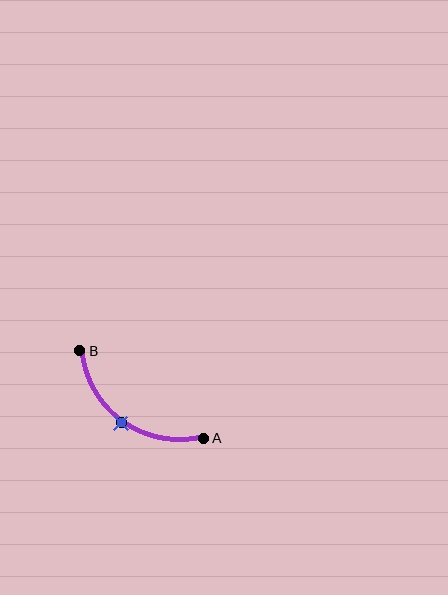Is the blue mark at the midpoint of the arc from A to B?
Yes. The blue mark lies on the arc at equal arc-length from both A and B — it is the arc midpoint.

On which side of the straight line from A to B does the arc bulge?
The arc bulges below and to the left of the straight line connecting A and B.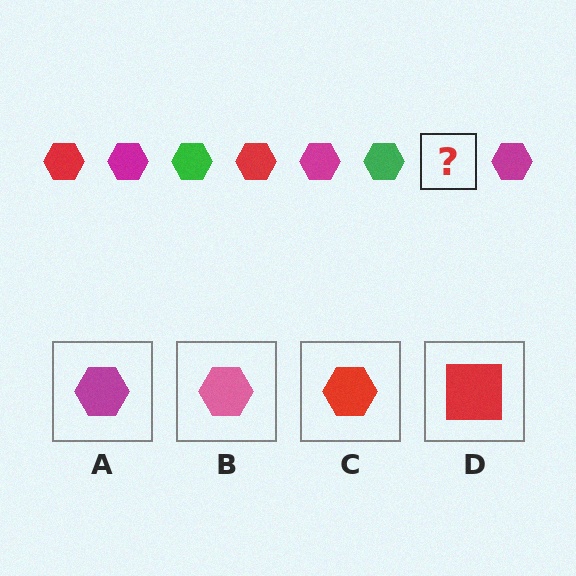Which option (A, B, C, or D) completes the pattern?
C.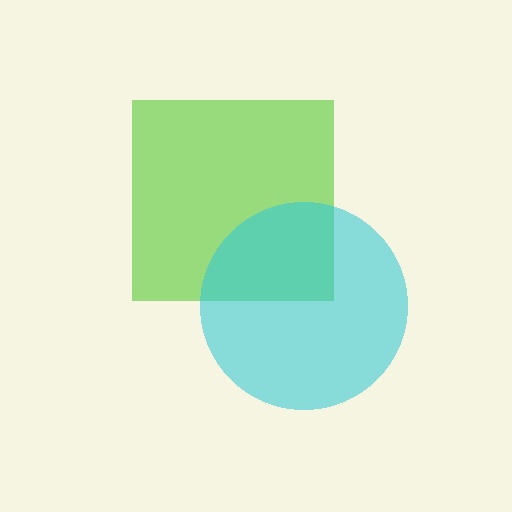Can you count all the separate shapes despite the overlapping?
Yes, there are 2 separate shapes.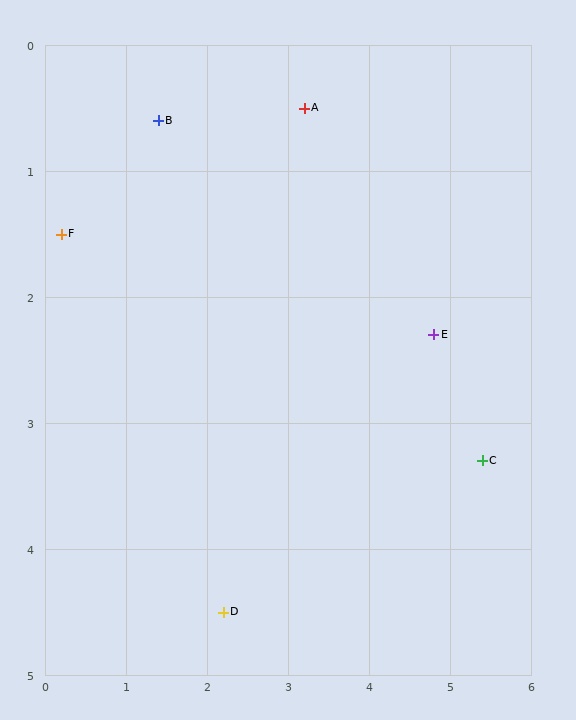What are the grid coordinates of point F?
Point F is at approximately (0.2, 1.5).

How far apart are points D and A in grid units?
Points D and A are about 4.1 grid units apart.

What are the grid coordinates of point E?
Point E is at approximately (4.8, 2.3).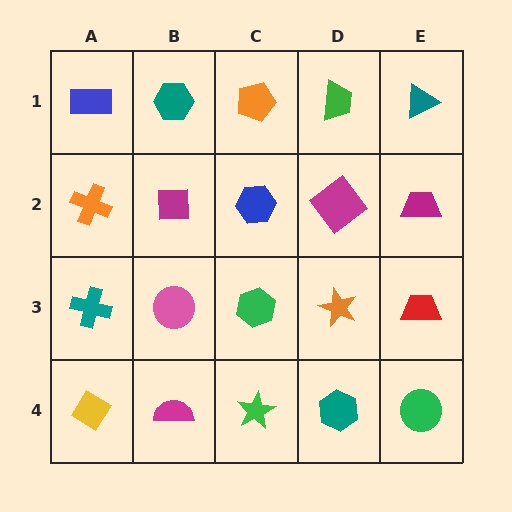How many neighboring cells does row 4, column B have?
3.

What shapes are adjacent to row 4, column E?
A red trapezoid (row 3, column E), a teal hexagon (row 4, column D).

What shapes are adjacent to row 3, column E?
A magenta trapezoid (row 2, column E), a green circle (row 4, column E), an orange star (row 3, column D).